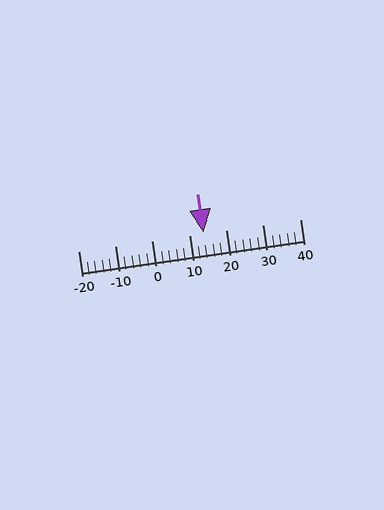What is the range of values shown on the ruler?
The ruler shows values from -20 to 40.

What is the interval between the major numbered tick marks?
The major tick marks are spaced 10 units apart.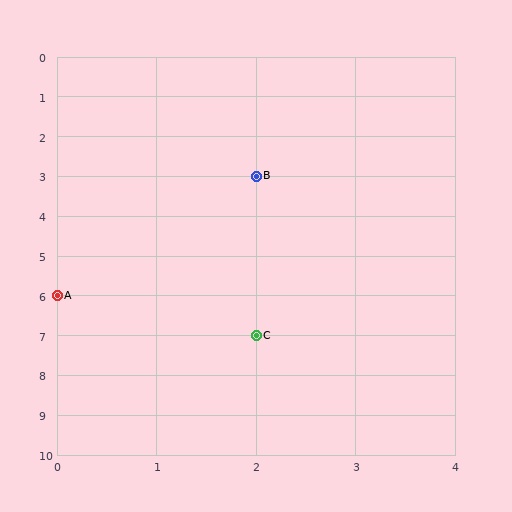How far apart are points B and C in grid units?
Points B and C are 4 rows apart.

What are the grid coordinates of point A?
Point A is at grid coordinates (0, 6).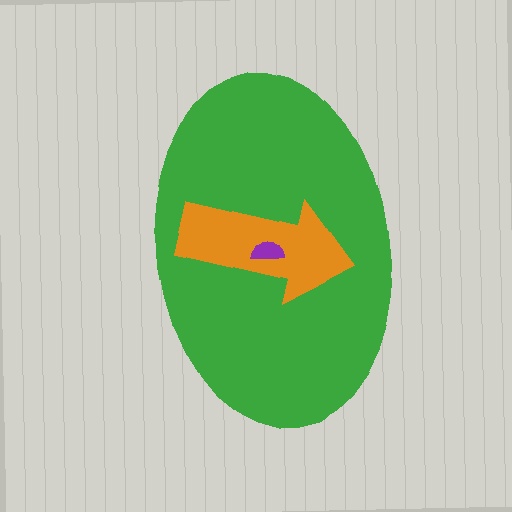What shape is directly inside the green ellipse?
The orange arrow.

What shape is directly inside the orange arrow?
The purple semicircle.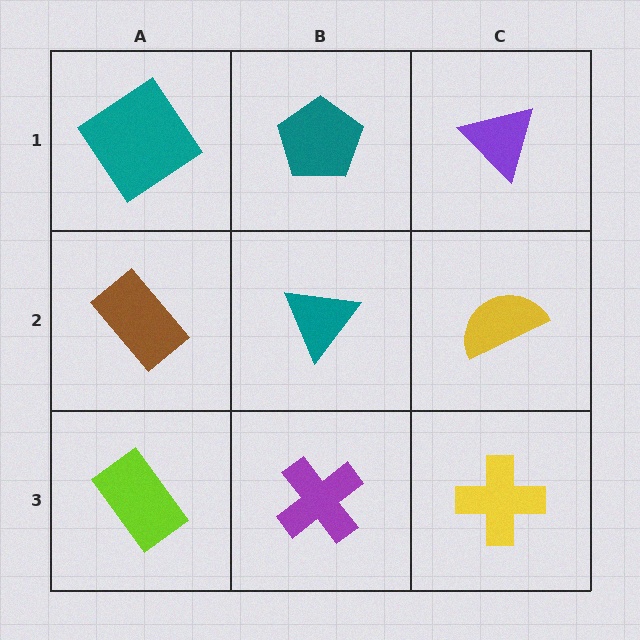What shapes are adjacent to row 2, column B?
A teal pentagon (row 1, column B), a purple cross (row 3, column B), a brown rectangle (row 2, column A), a yellow semicircle (row 2, column C).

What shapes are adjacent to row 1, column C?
A yellow semicircle (row 2, column C), a teal pentagon (row 1, column B).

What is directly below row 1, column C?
A yellow semicircle.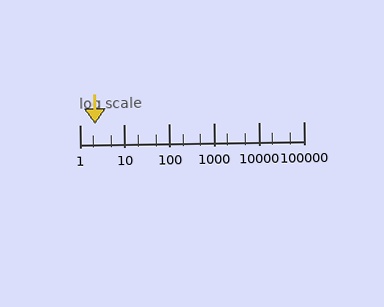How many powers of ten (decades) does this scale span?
The scale spans 5 decades, from 1 to 100000.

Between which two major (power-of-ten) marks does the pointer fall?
The pointer is between 1 and 10.